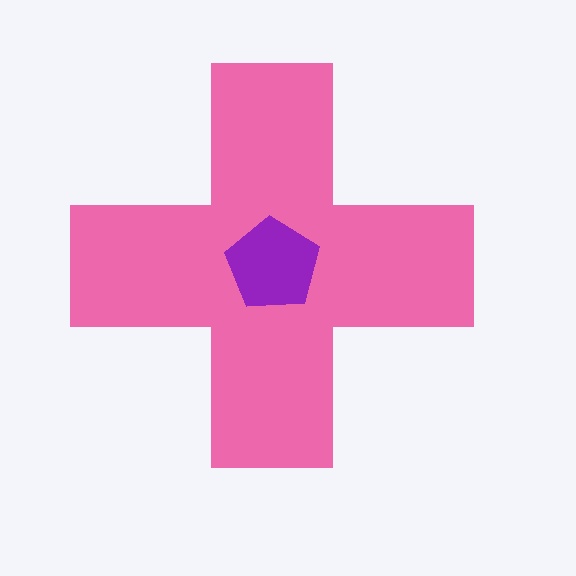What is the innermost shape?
The purple pentagon.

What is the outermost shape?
The pink cross.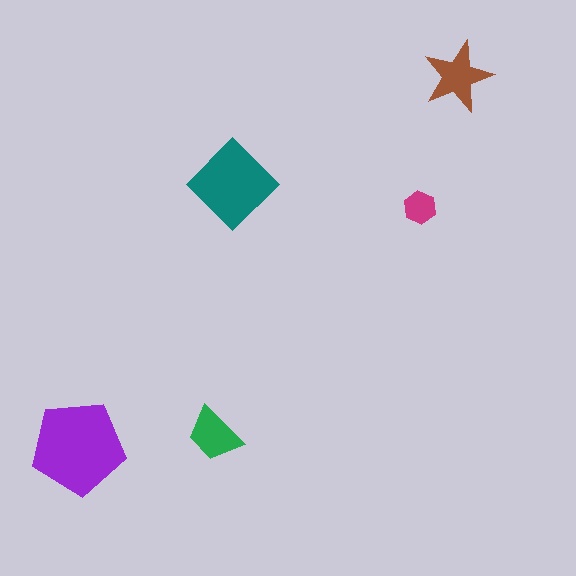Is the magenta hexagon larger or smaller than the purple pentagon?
Smaller.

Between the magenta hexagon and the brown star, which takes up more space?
The brown star.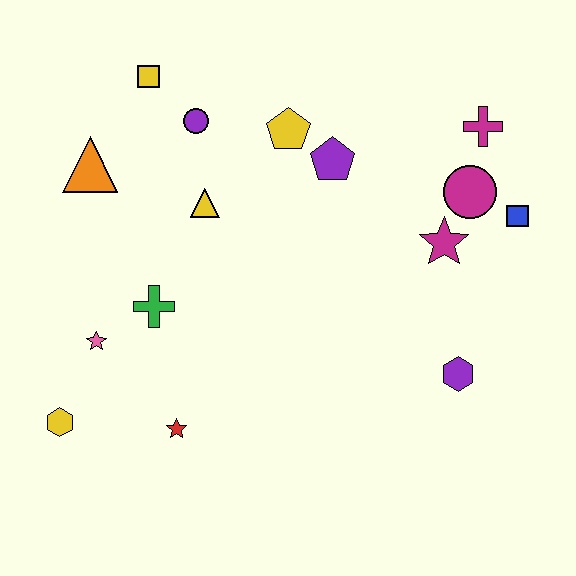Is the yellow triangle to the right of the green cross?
Yes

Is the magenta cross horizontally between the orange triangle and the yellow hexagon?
No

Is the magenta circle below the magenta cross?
Yes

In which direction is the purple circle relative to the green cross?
The purple circle is above the green cross.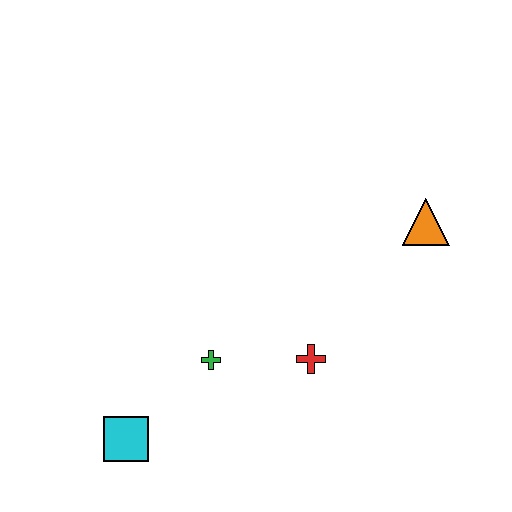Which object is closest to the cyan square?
The green cross is closest to the cyan square.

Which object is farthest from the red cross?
The cyan square is farthest from the red cross.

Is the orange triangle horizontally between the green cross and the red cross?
No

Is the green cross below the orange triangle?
Yes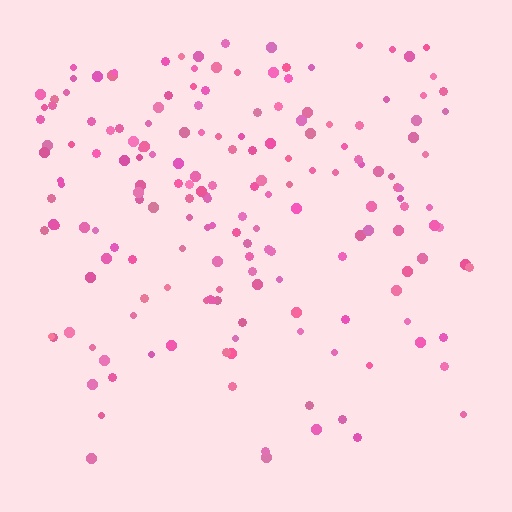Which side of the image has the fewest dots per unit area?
The bottom.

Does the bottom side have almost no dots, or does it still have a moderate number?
Still a moderate number, just noticeably fewer than the top.